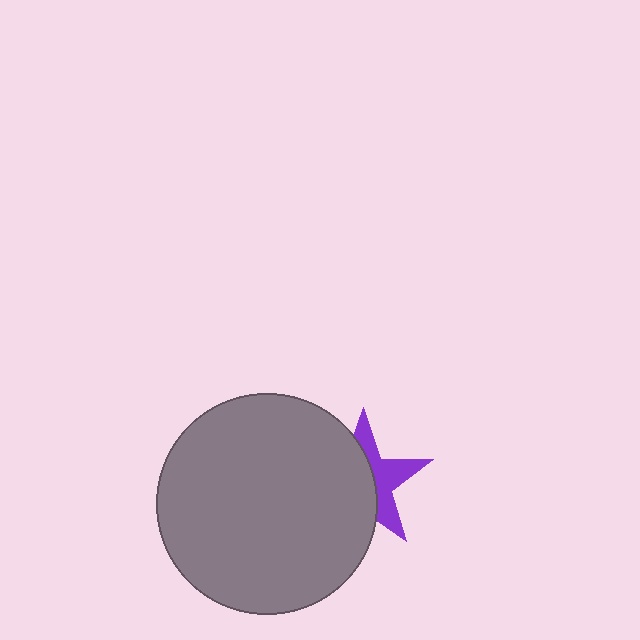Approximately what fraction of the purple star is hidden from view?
Roughly 58% of the purple star is hidden behind the gray circle.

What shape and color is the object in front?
The object in front is a gray circle.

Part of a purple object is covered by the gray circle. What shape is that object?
It is a star.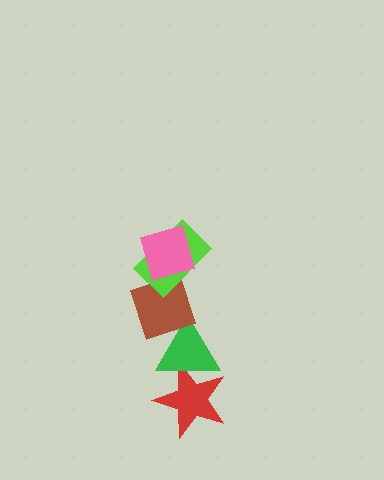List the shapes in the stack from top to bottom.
From top to bottom: the pink diamond, the lime rectangle, the brown diamond, the green triangle, the red star.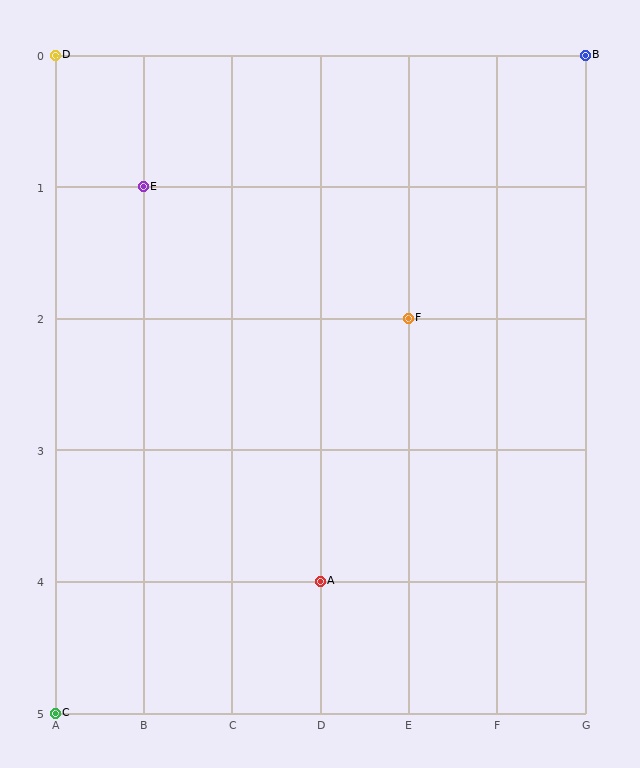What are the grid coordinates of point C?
Point C is at grid coordinates (A, 5).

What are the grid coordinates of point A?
Point A is at grid coordinates (D, 4).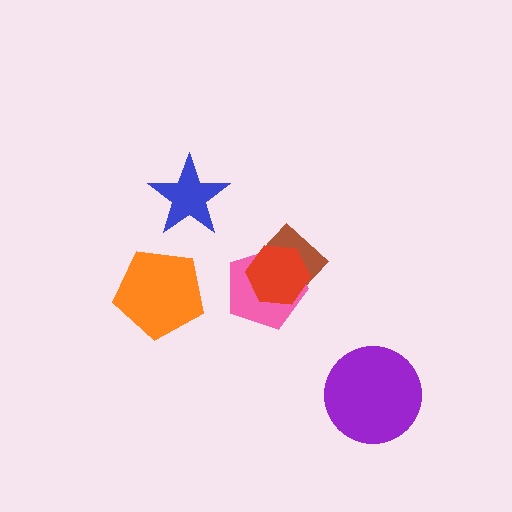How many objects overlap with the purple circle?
0 objects overlap with the purple circle.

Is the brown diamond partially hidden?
Yes, it is partially covered by another shape.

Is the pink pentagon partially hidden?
Yes, it is partially covered by another shape.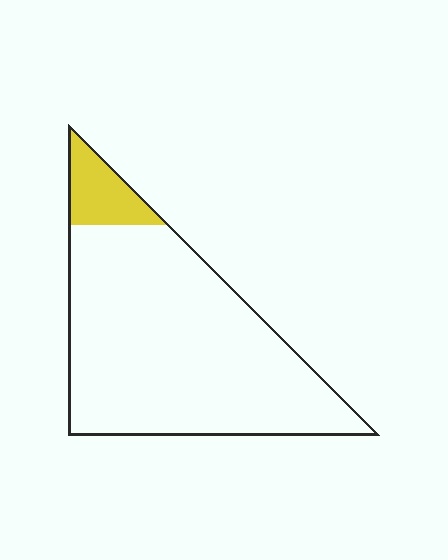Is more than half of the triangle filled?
No.